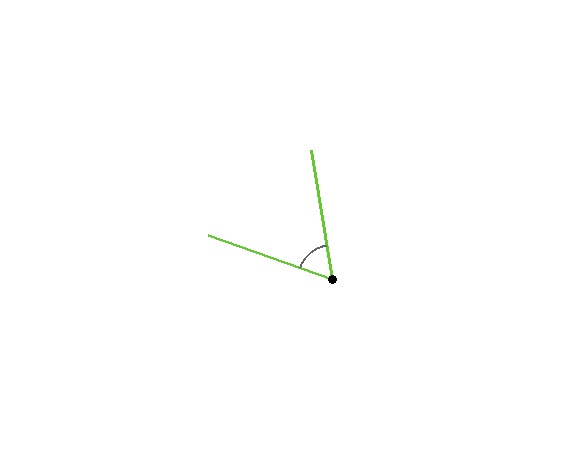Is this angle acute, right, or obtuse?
It is acute.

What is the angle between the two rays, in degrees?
Approximately 62 degrees.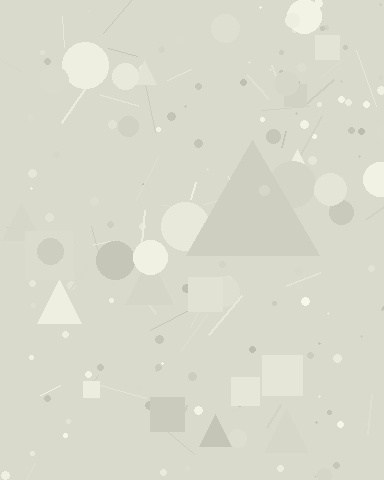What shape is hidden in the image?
A triangle is hidden in the image.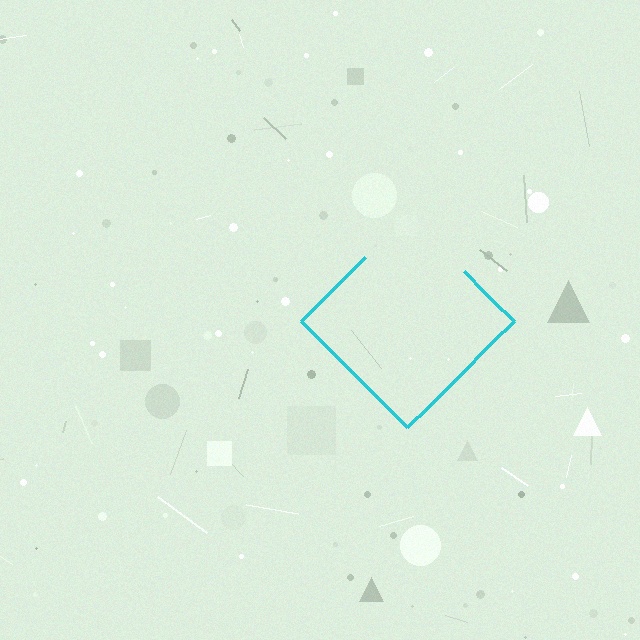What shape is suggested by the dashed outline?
The dashed outline suggests a diamond.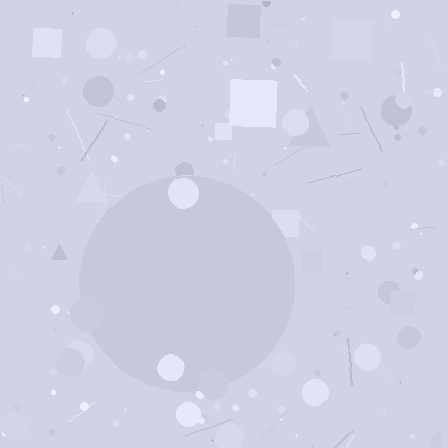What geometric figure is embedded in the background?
A circle is embedded in the background.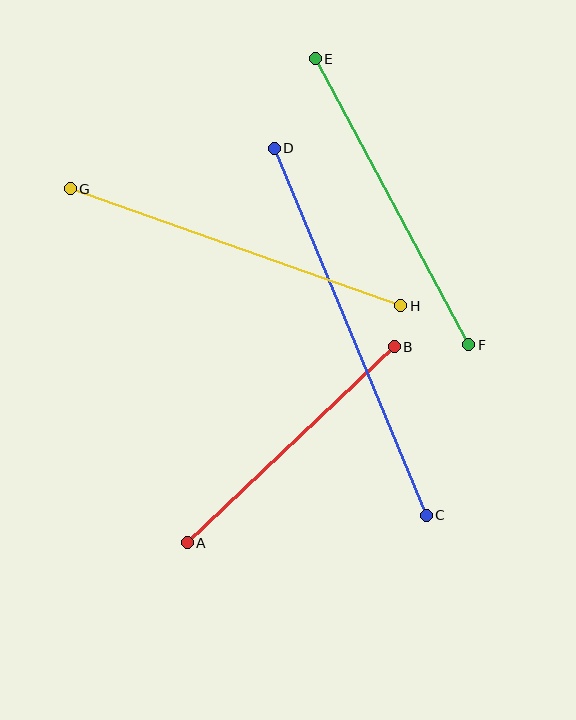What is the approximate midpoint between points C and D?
The midpoint is at approximately (350, 332) pixels.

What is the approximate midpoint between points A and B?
The midpoint is at approximately (291, 445) pixels.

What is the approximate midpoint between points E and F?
The midpoint is at approximately (392, 202) pixels.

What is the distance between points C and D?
The distance is approximately 397 pixels.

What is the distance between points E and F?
The distance is approximately 325 pixels.